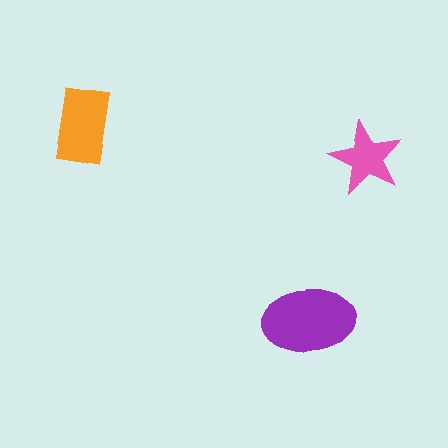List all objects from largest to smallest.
The purple ellipse, the orange rectangle, the pink star.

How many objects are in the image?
There are 3 objects in the image.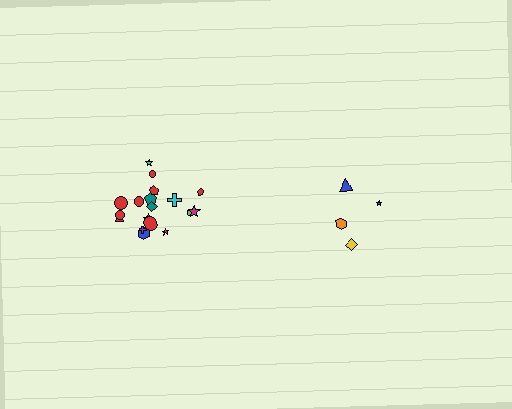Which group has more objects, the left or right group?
The left group.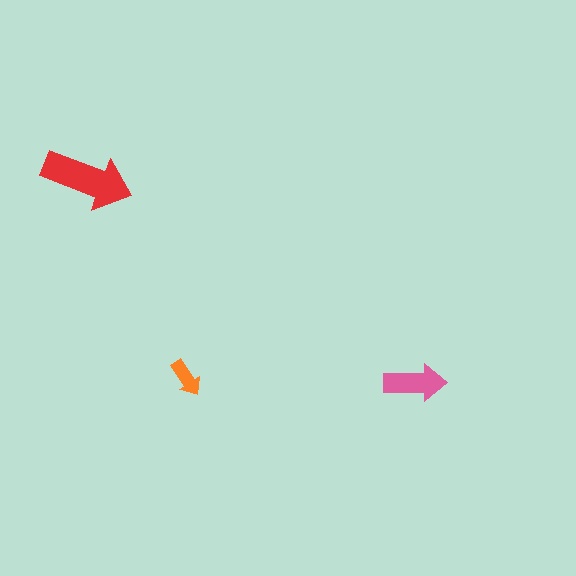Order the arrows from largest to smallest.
the red one, the pink one, the orange one.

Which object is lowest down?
The pink arrow is bottommost.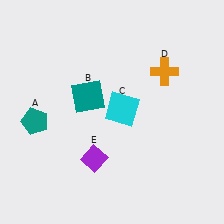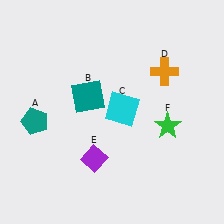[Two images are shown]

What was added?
A green star (F) was added in Image 2.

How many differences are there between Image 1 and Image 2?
There is 1 difference between the two images.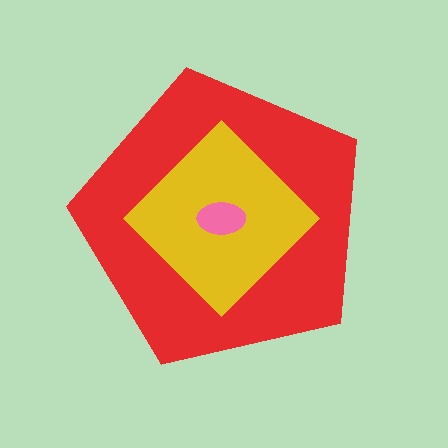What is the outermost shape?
The red pentagon.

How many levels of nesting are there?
3.